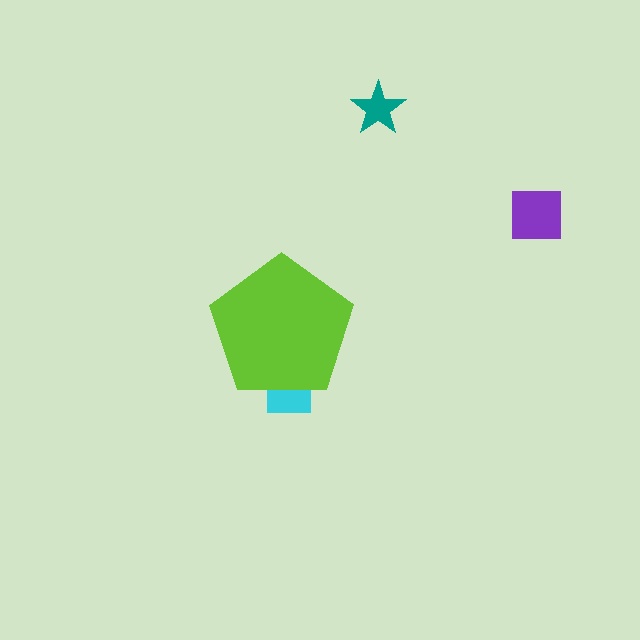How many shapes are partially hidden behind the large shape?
1 shape is partially hidden.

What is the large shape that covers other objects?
A lime pentagon.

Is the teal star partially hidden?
No, the teal star is fully visible.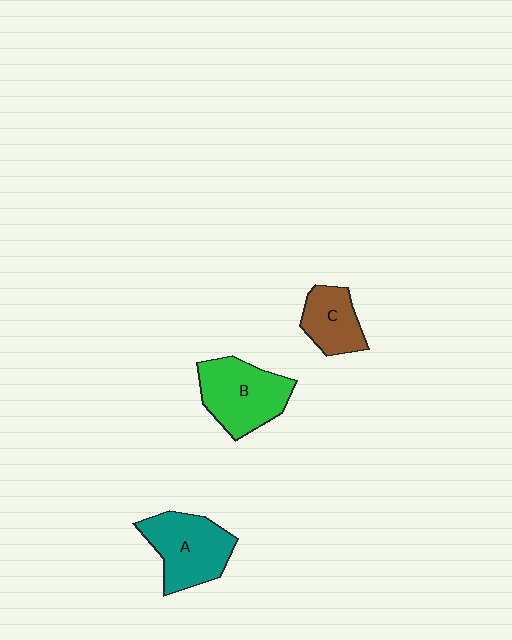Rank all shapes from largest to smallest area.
From largest to smallest: B (green), A (teal), C (brown).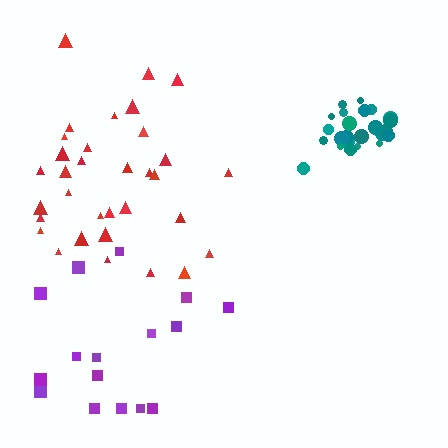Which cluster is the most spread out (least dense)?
Purple.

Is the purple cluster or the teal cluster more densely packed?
Teal.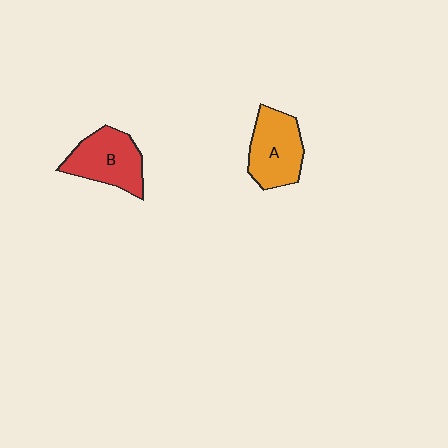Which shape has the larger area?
Shape B (red).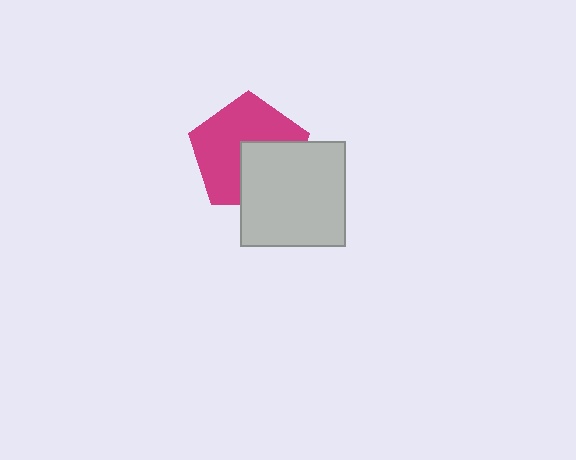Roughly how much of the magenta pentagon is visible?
About half of it is visible (roughly 62%).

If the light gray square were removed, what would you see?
You would see the complete magenta pentagon.